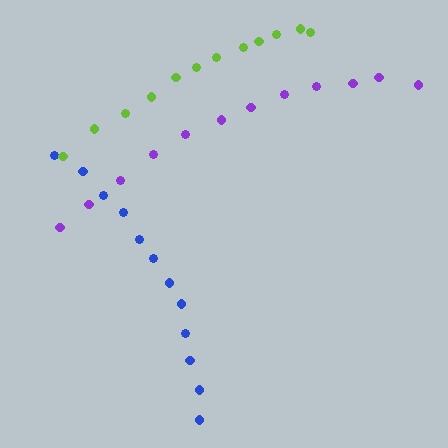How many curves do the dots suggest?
There are 3 distinct paths.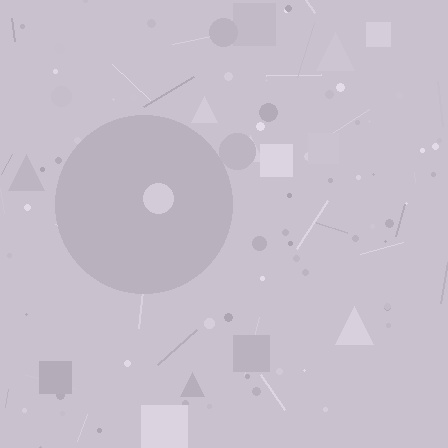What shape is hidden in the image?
A circle is hidden in the image.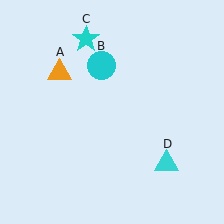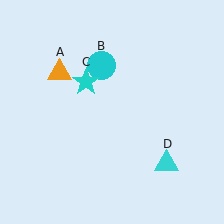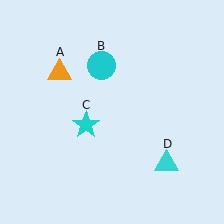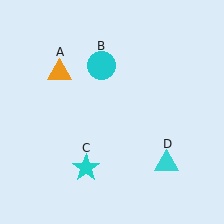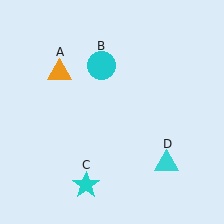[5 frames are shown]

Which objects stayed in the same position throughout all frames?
Orange triangle (object A) and cyan circle (object B) and cyan triangle (object D) remained stationary.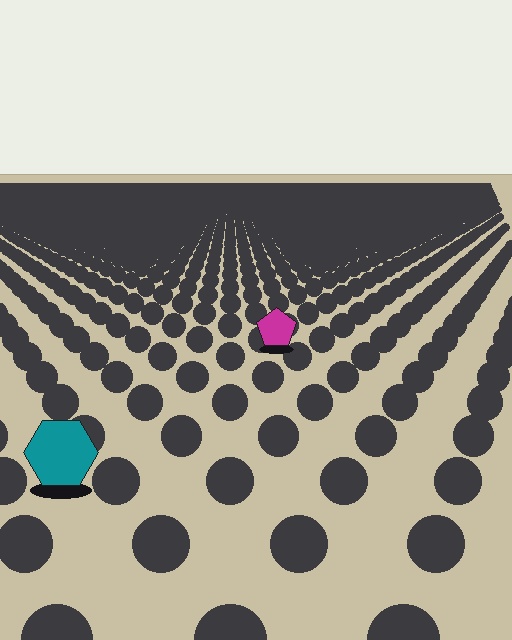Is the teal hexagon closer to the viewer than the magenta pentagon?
Yes. The teal hexagon is closer — you can tell from the texture gradient: the ground texture is coarser near it.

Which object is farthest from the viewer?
The magenta pentagon is farthest from the viewer. It appears smaller and the ground texture around it is denser.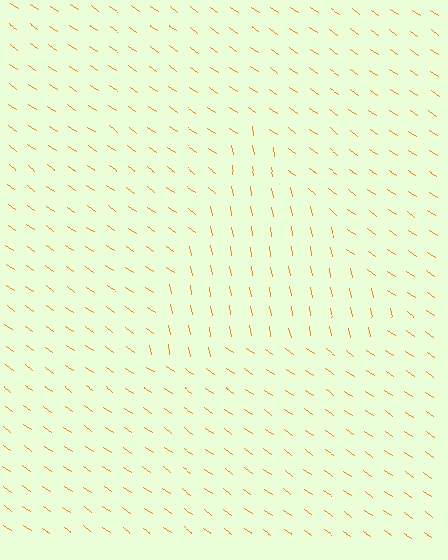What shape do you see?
I see a triangle.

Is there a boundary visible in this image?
Yes, there is a texture boundary formed by a change in line orientation.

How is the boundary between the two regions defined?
The boundary is defined purely by a change in line orientation (approximately 45 degrees difference). All lines are the same color and thickness.